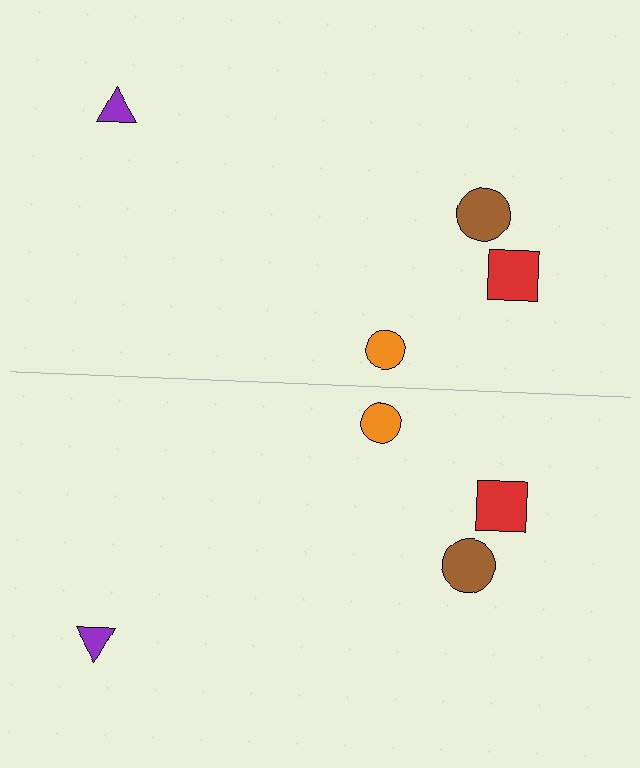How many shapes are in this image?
There are 8 shapes in this image.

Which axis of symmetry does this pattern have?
The pattern has a horizontal axis of symmetry running through the center of the image.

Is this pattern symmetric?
Yes, this pattern has bilateral (reflection) symmetry.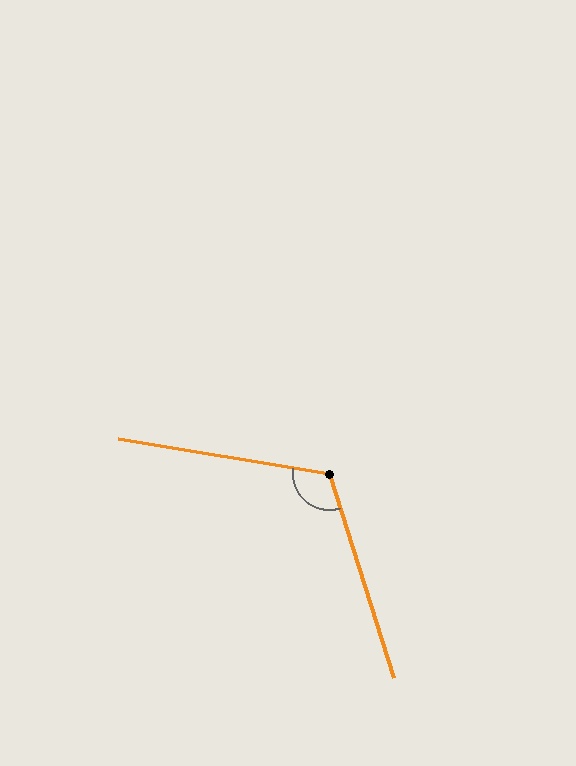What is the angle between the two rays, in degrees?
Approximately 117 degrees.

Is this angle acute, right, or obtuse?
It is obtuse.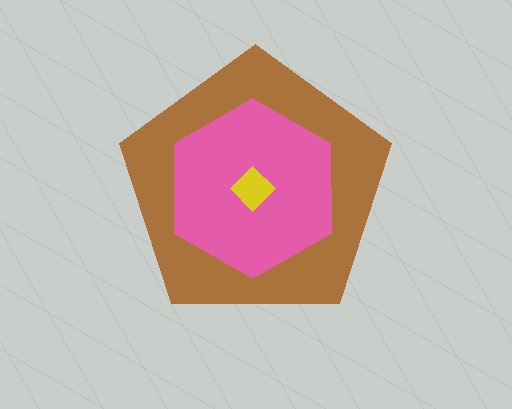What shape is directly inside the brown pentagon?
The pink hexagon.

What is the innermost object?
The yellow diamond.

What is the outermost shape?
The brown pentagon.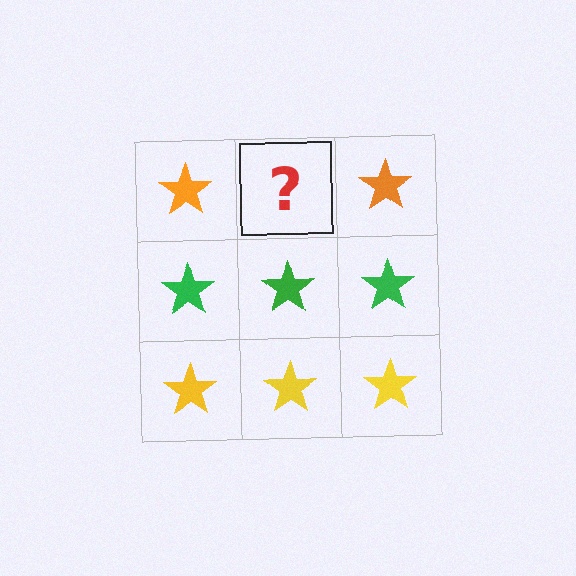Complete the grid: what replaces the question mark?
The question mark should be replaced with an orange star.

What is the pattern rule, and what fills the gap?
The rule is that each row has a consistent color. The gap should be filled with an orange star.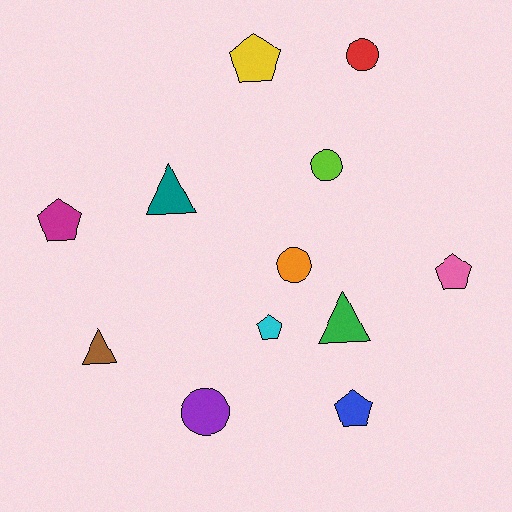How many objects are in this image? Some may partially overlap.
There are 12 objects.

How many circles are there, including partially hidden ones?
There are 4 circles.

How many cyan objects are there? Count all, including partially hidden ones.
There is 1 cyan object.